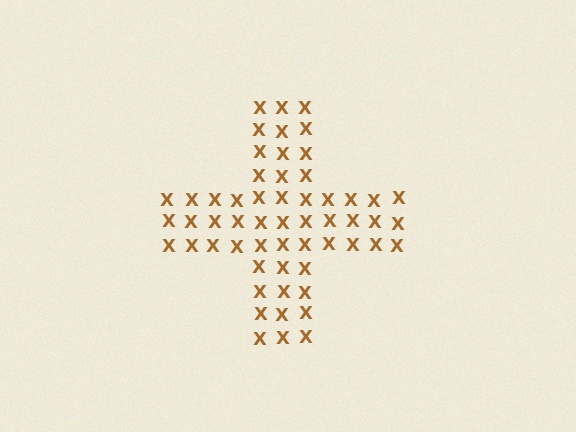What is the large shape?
The large shape is a cross.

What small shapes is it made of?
It is made of small letter X's.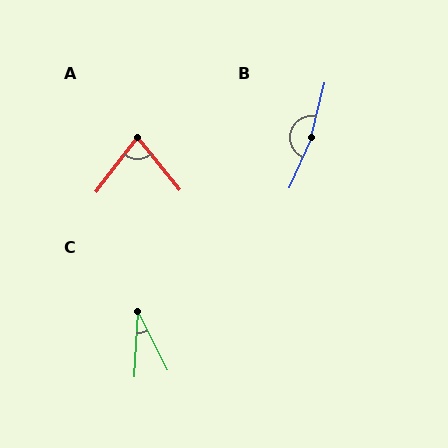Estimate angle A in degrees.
Approximately 76 degrees.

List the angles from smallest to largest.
C (30°), A (76°), B (169°).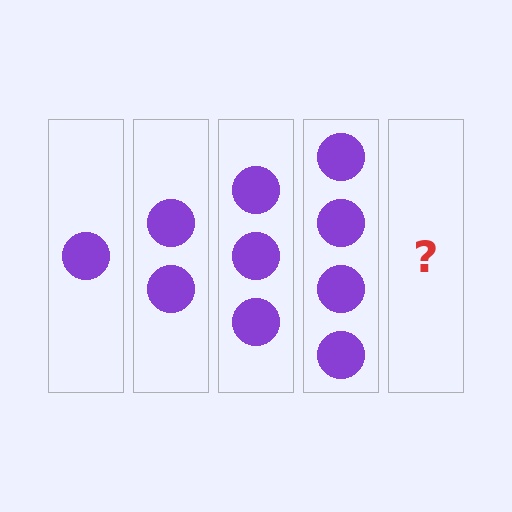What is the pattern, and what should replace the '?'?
The pattern is that each step adds one more circle. The '?' should be 5 circles.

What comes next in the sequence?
The next element should be 5 circles.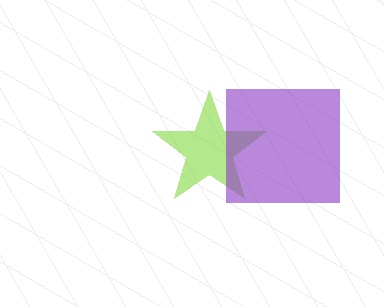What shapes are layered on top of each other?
The layered shapes are: a lime star, a purple square.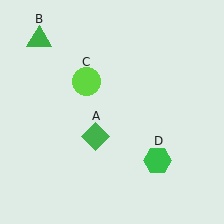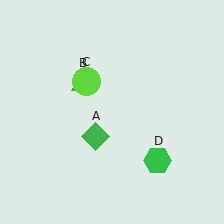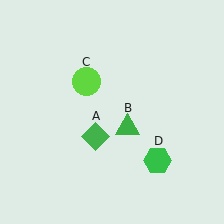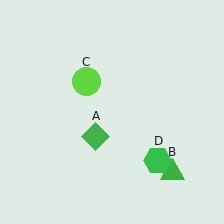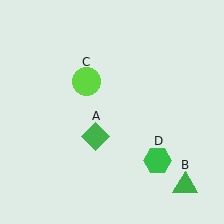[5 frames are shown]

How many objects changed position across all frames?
1 object changed position: green triangle (object B).